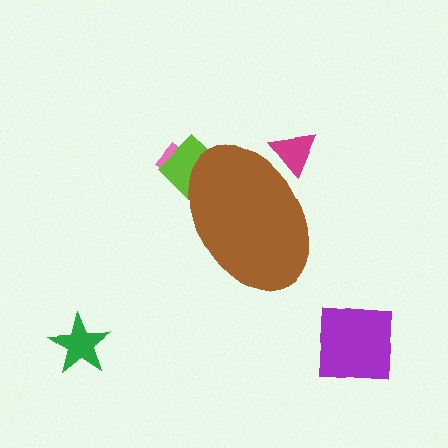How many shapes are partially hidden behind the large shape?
3 shapes are partially hidden.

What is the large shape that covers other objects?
A brown ellipse.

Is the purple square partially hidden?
No, the purple square is fully visible.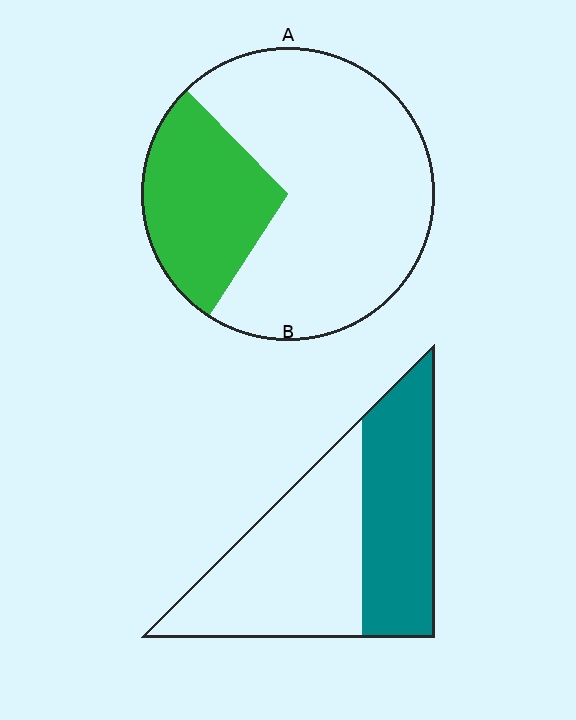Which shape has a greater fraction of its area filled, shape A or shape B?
Shape B.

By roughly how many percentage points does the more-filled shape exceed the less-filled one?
By roughly 15 percentage points (B over A).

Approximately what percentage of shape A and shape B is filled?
A is approximately 30% and B is approximately 45%.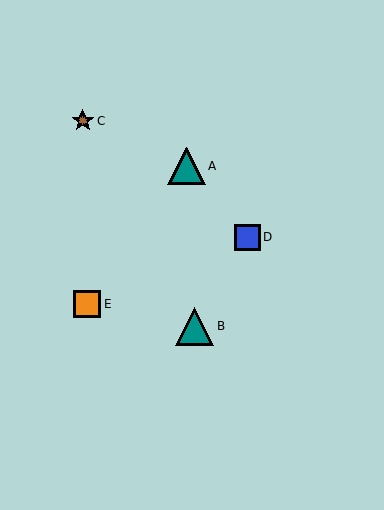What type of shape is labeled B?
Shape B is a teal triangle.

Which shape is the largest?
The teal triangle (labeled B) is the largest.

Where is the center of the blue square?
The center of the blue square is at (247, 237).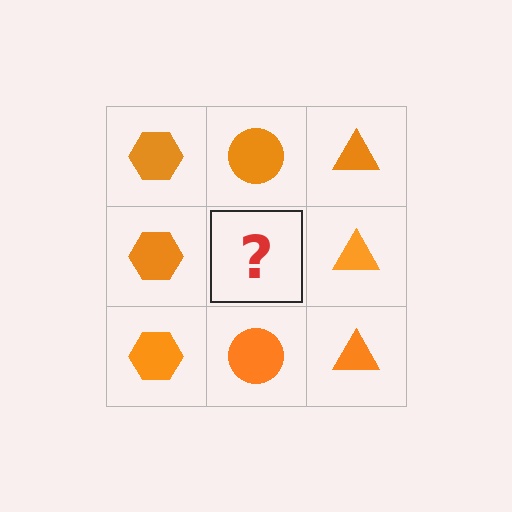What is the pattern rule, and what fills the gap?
The rule is that each column has a consistent shape. The gap should be filled with an orange circle.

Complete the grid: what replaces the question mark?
The question mark should be replaced with an orange circle.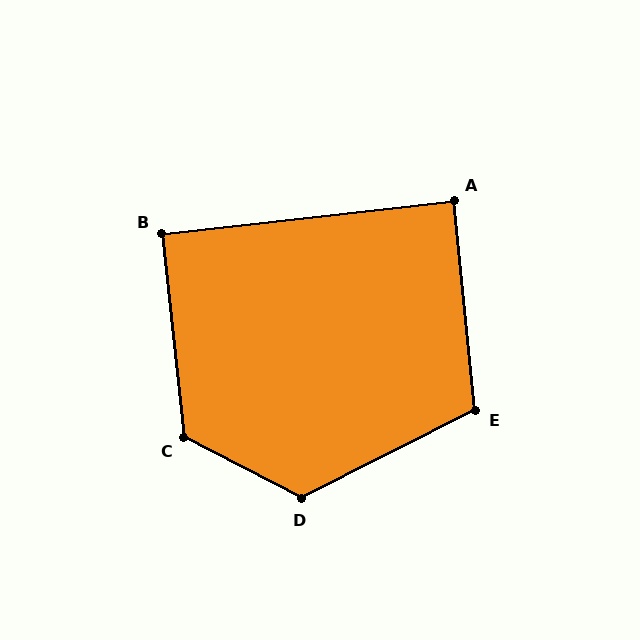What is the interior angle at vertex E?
Approximately 111 degrees (obtuse).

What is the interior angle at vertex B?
Approximately 90 degrees (approximately right).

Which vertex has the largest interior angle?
D, at approximately 125 degrees.